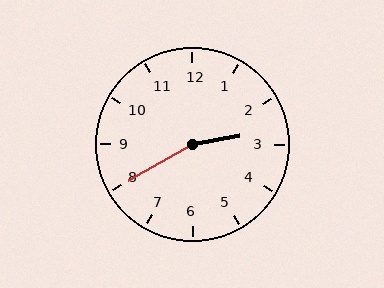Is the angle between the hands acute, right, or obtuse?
It is obtuse.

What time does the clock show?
2:40.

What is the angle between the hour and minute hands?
Approximately 160 degrees.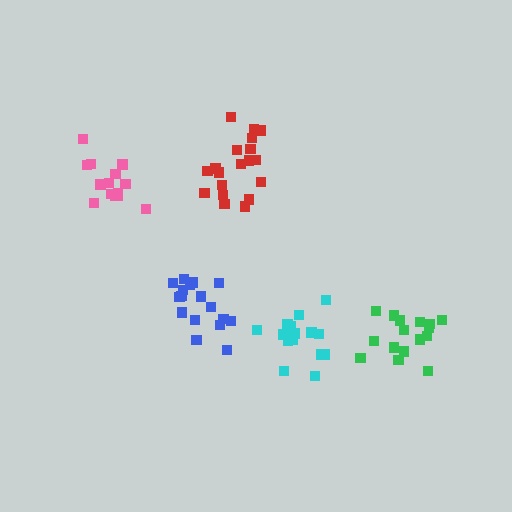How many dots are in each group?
Group 1: 16 dots, Group 2: 17 dots, Group 3: 14 dots, Group 4: 16 dots, Group 5: 20 dots (83 total).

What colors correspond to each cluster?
The clusters are colored: cyan, blue, pink, green, red.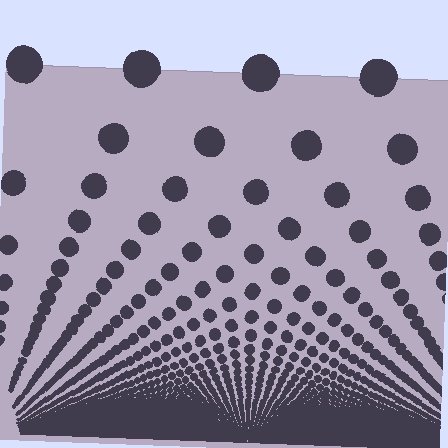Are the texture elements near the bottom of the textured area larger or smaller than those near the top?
Smaller. The gradient is inverted — elements near the bottom are smaller and denser.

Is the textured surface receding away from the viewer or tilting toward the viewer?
The surface appears to tilt toward the viewer. Texture elements get larger and sparser toward the top.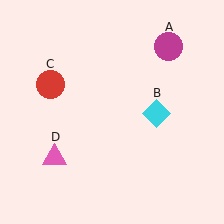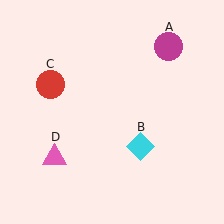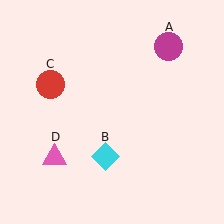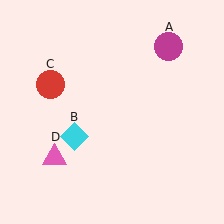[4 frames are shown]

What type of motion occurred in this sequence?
The cyan diamond (object B) rotated clockwise around the center of the scene.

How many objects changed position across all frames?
1 object changed position: cyan diamond (object B).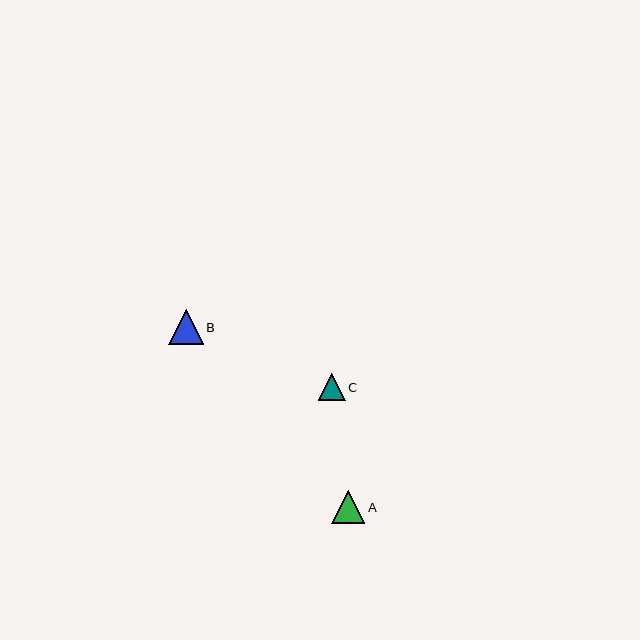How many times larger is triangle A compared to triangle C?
Triangle A is approximately 1.2 times the size of triangle C.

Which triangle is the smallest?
Triangle C is the smallest with a size of approximately 27 pixels.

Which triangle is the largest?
Triangle B is the largest with a size of approximately 35 pixels.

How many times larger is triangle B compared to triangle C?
Triangle B is approximately 1.3 times the size of triangle C.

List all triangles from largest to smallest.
From largest to smallest: B, A, C.